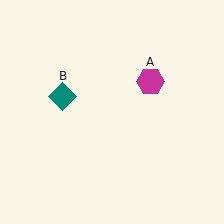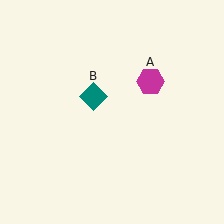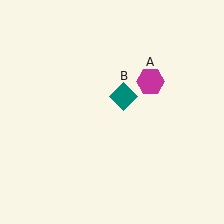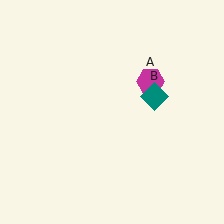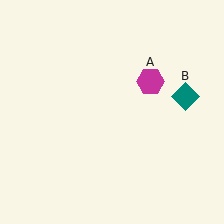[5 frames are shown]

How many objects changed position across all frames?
1 object changed position: teal diamond (object B).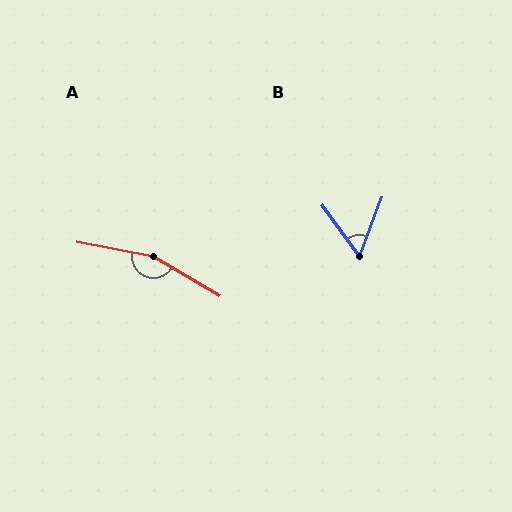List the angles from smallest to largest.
B (57°), A (160°).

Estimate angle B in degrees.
Approximately 57 degrees.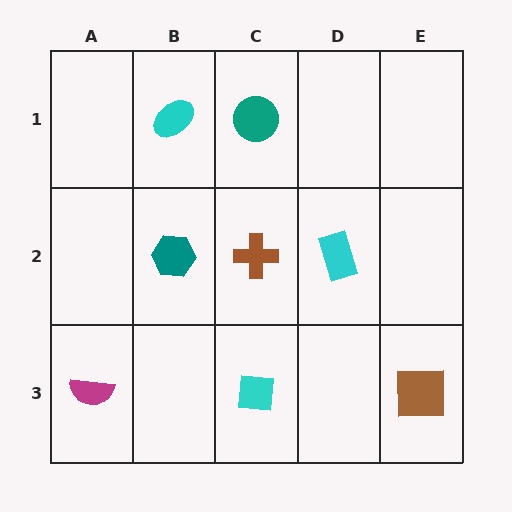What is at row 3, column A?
A magenta semicircle.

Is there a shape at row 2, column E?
No, that cell is empty.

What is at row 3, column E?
A brown square.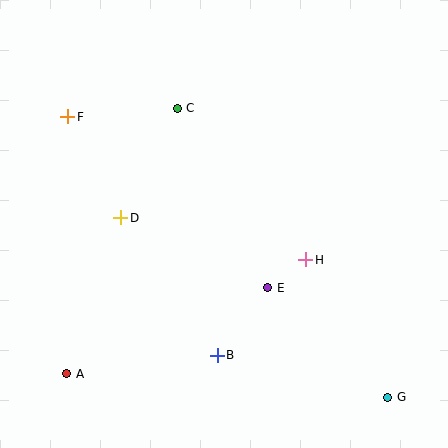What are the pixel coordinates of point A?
Point A is at (67, 374).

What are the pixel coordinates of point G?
Point G is at (388, 397).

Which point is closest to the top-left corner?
Point F is closest to the top-left corner.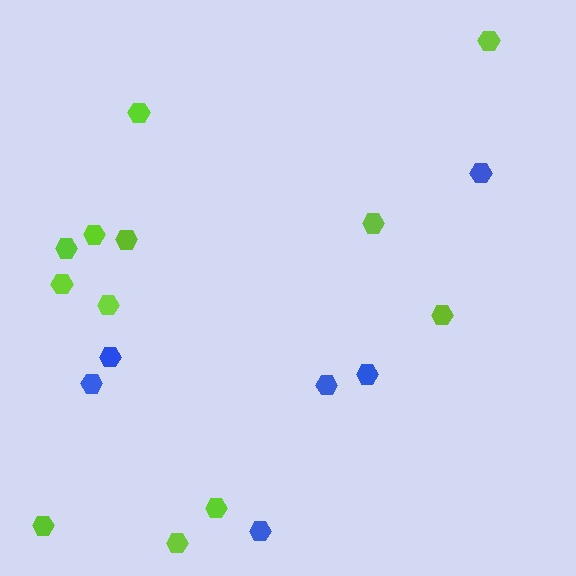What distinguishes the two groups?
There are 2 groups: one group of blue hexagons (6) and one group of lime hexagons (12).